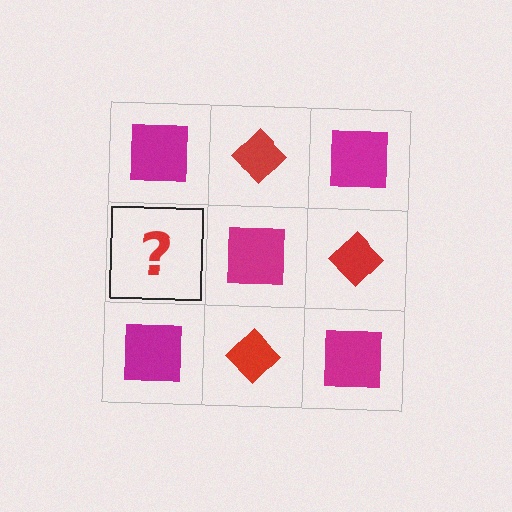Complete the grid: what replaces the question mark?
The question mark should be replaced with a red diamond.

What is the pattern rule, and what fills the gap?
The rule is that it alternates magenta square and red diamond in a checkerboard pattern. The gap should be filled with a red diamond.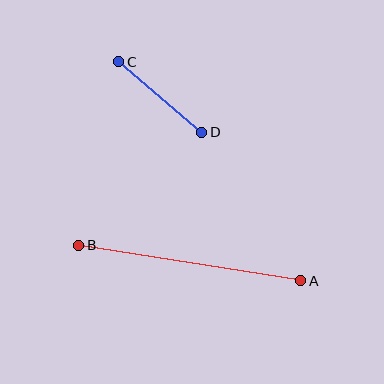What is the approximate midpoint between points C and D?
The midpoint is at approximately (160, 97) pixels.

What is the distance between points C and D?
The distance is approximately 109 pixels.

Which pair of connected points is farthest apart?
Points A and B are farthest apart.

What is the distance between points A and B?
The distance is approximately 225 pixels.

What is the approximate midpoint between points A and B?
The midpoint is at approximately (190, 263) pixels.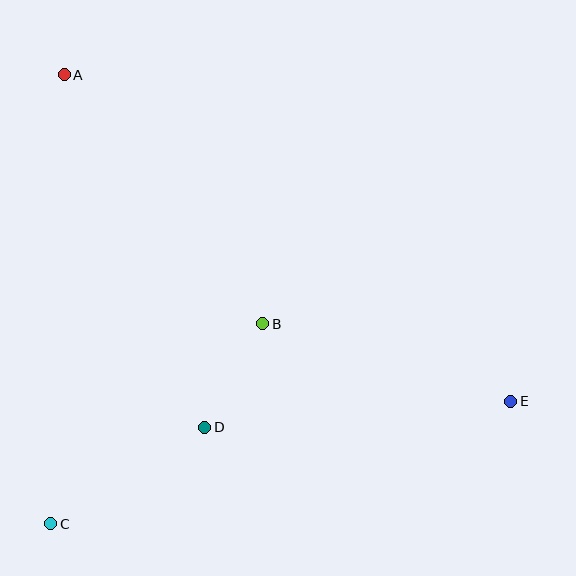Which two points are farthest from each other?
Points A and E are farthest from each other.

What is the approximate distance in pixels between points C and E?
The distance between C and E is approximately 476 pixels.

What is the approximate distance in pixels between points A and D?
The distance between A and D is approximately 379 pixels.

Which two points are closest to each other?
Points B and D are closest to each other.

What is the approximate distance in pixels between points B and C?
The distance between B and C is approximately 292 pixels.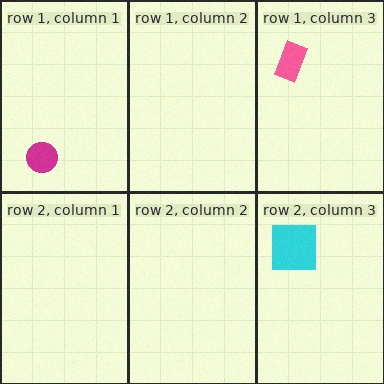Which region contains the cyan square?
The row 2, column 3 region.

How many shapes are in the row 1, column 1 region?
1.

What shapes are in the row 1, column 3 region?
The pink rectangle.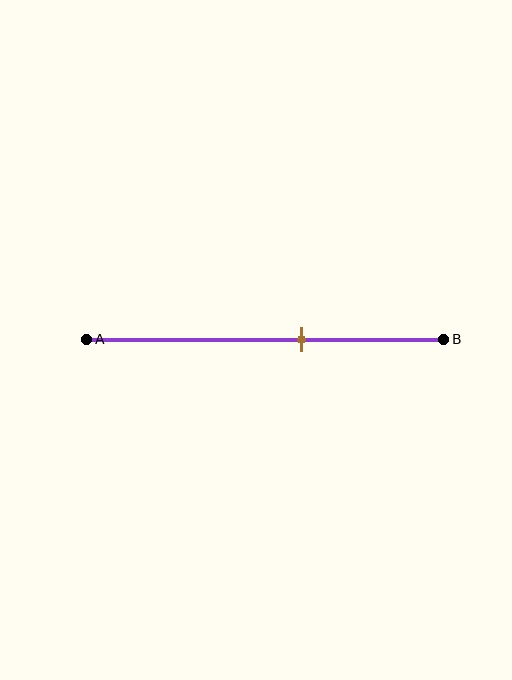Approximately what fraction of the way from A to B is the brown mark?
The brown mark is approximately 60% of the way from A to B.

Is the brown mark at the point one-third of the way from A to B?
No, the mark is at about 60% from A, not at the 33% one-third point.